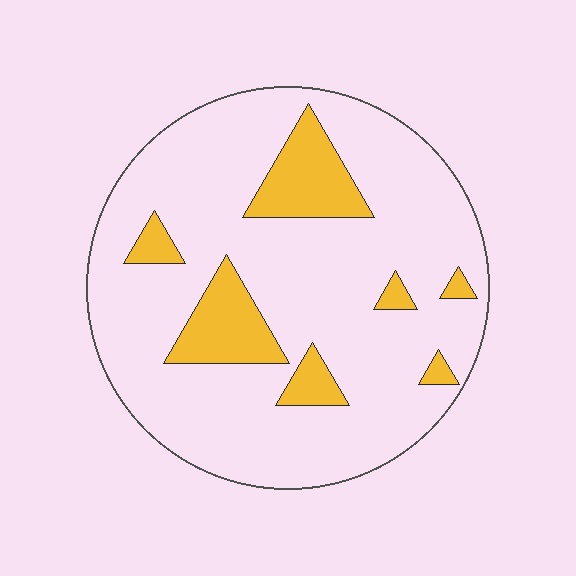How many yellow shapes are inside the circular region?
7.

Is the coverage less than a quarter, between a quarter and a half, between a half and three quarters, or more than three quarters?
Less than a quarter.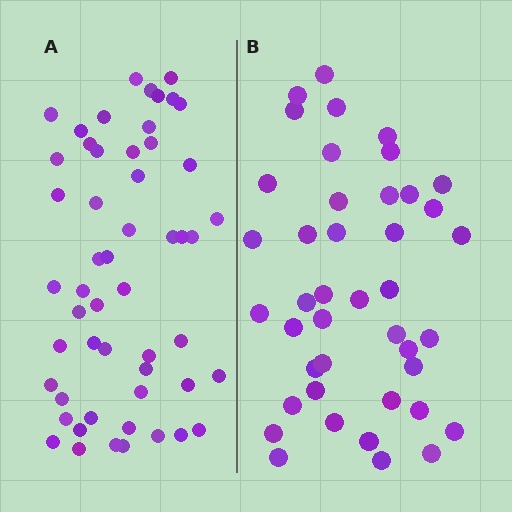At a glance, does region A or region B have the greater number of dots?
Region A (the left region) has more dots.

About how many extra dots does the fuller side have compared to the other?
Region A has roughly 12 or so more dots than region B.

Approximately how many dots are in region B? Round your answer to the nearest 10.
About 40 dots. (The exact count is 42, which rounds to 40.)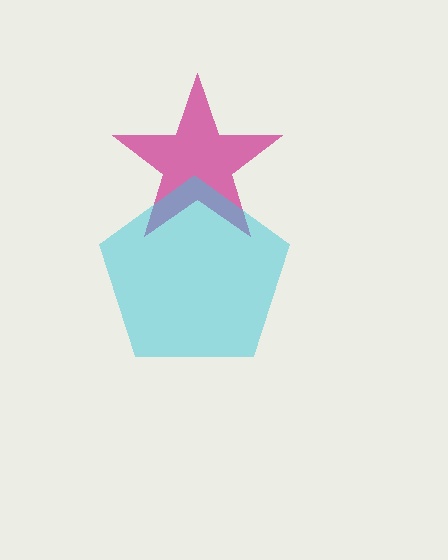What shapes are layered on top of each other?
The layered shapes are: a magenta star, a cyan pentagon.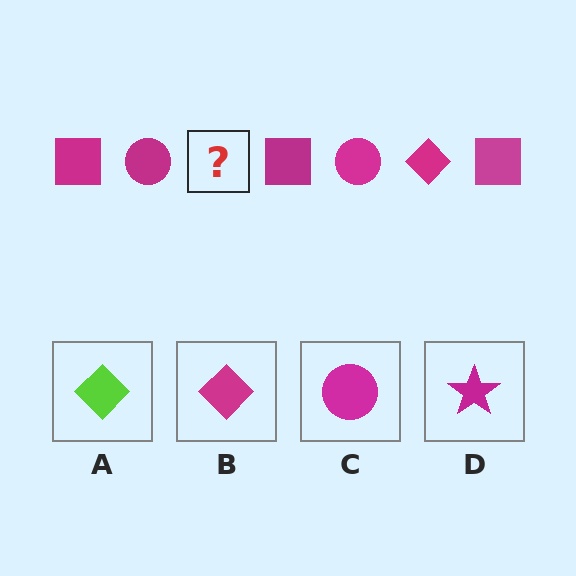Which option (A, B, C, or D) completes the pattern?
B.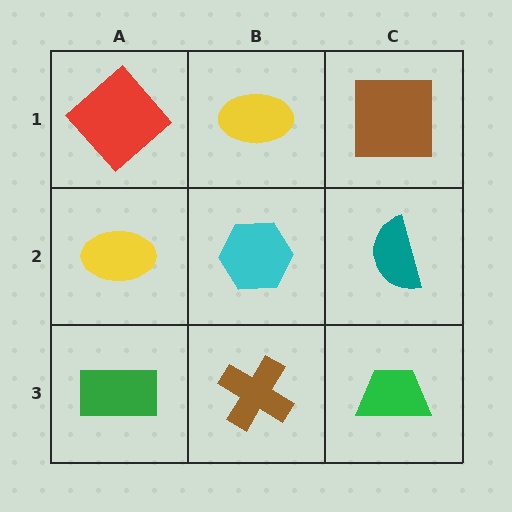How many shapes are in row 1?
3 shapes.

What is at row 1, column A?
A red diamond.